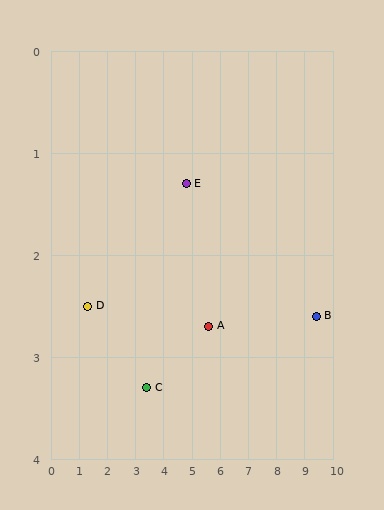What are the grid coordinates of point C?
Point C is at approximately (3.4, 3.3).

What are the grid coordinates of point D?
Point D is at approximately (1.3, 2.5).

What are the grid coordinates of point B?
Point B is at approximately (9.4, 2.6).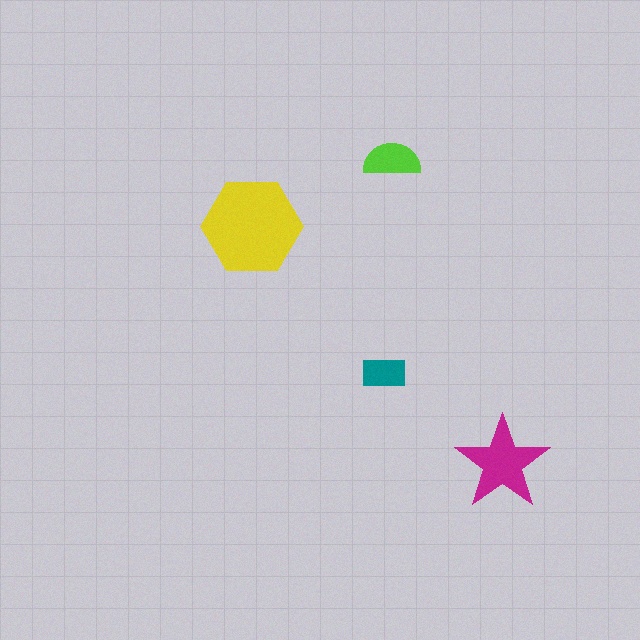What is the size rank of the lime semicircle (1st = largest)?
3rd.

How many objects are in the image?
There are 4 objects in the image.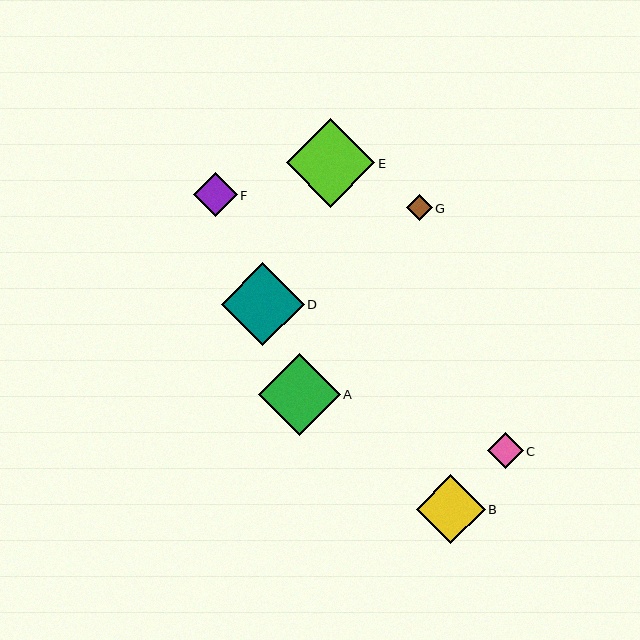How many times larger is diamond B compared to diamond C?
Diamond B is approximately 1.9 times the size of diamond C.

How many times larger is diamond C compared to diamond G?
Diamond C is approximately 1.4 times the size of diamond G.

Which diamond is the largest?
Diamond E is the largest with a size of approximately 89 pixels.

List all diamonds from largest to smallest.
From largest to smallest: E, D, A, B, F, C, G.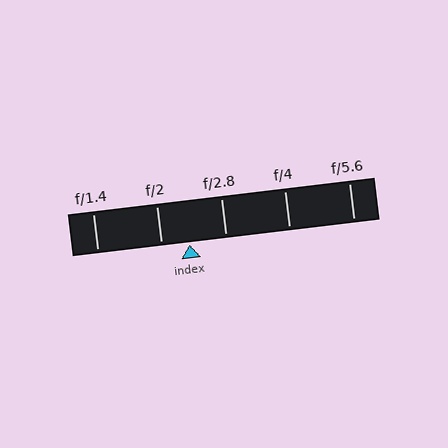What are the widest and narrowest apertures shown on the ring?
The widest aperture shown is f/1.4 and the narrowest is f/5.6.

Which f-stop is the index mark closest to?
The index mark is closest to f/2.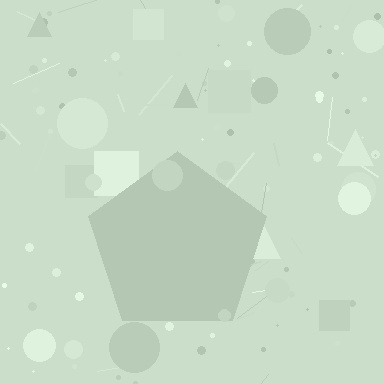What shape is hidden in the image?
A pentagon is hidden in the image.